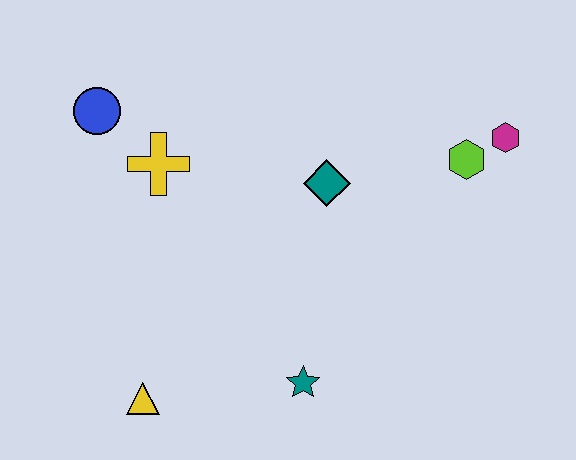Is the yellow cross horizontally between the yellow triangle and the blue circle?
No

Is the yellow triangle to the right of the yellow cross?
No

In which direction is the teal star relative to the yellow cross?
The teal star is below the yellow cross.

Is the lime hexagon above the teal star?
Yes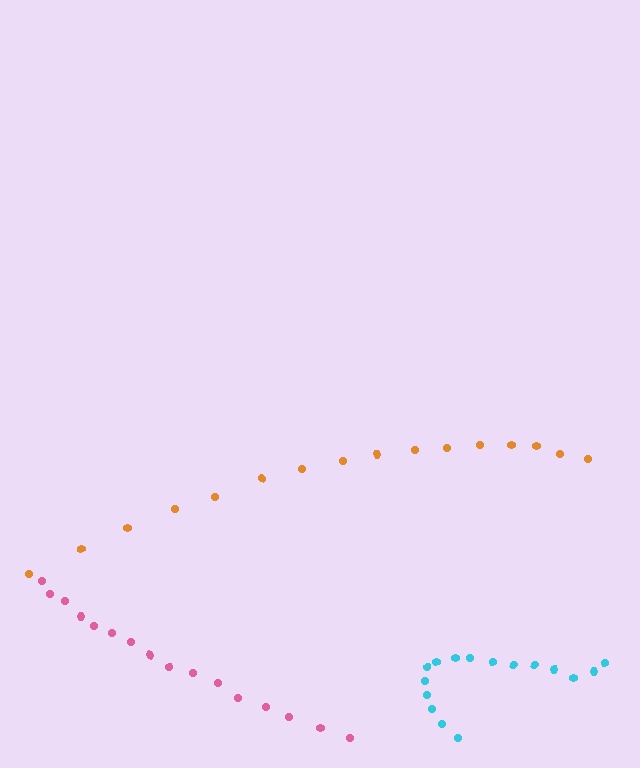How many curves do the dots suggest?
There are 3 distinct paths.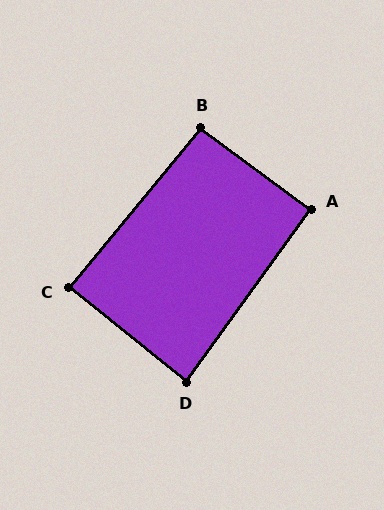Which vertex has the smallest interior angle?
D, at approximately 87 degrees.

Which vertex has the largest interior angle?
B, at approximately 93 degrees.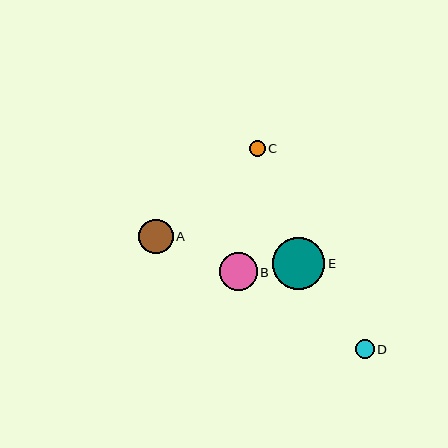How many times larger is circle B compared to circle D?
Circle B is approximately 2.0 times the size of circle D.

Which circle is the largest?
Circle E is the largest with a size of approximately 52 pixels.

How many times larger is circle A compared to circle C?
Circle A is approximately 2.2 times the size of circle C.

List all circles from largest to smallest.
From largest to smallest: E, B, A, D, C.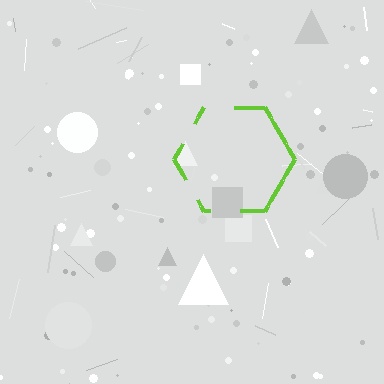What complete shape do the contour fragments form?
The contour fragments form a hexagon.